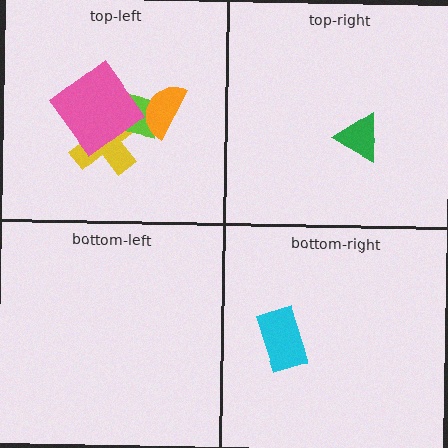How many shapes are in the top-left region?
4.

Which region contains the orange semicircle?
The top-left region.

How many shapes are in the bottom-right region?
1.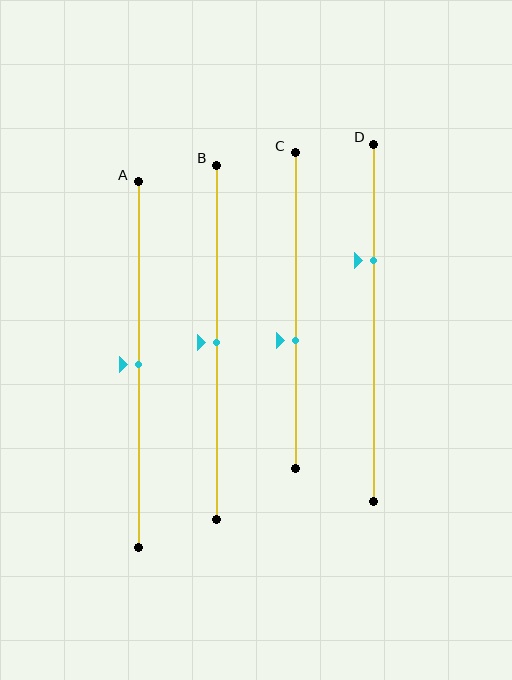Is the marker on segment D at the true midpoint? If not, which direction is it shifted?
No, the marker on segment D is shifted upward by about 18% of the segment length.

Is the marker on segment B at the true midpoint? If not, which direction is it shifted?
Yes, the marker on segment B is at the true midpoint.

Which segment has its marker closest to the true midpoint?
Segment A has its marker closest to the true midpoint.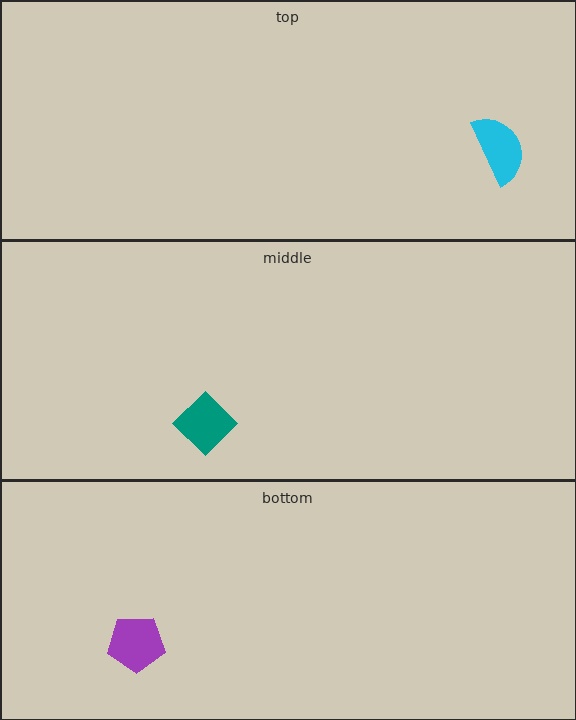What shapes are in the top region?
The cyan semicircle.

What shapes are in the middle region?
The teal diamond.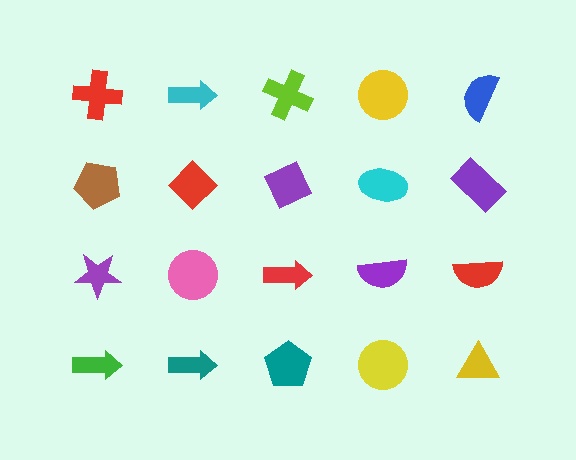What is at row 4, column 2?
A teal arrow.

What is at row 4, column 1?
A green arrow.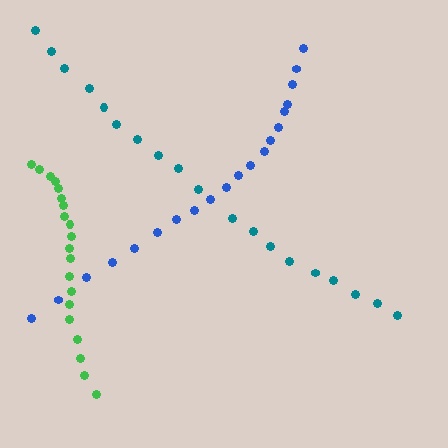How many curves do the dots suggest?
There are 3 distinct paths.